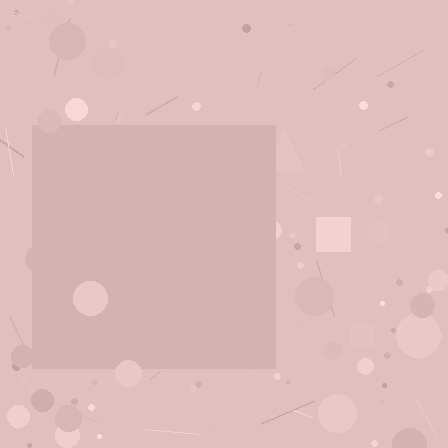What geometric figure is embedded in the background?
A square is embedded in the background.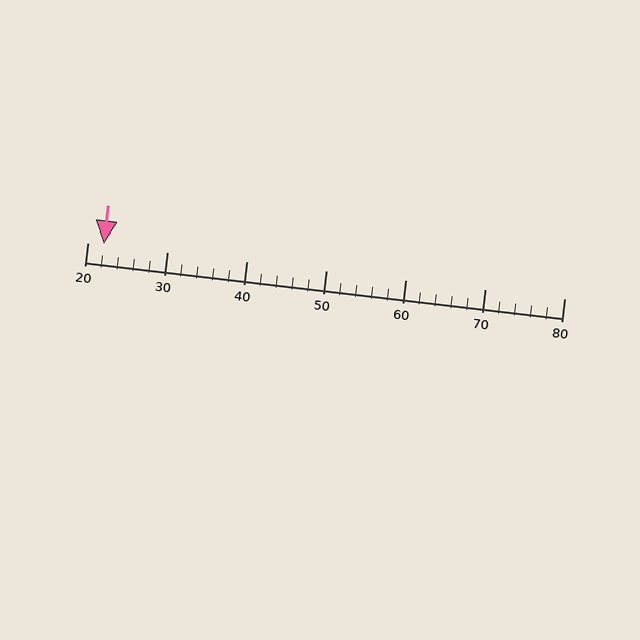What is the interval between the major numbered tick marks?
The major tick marks are spaced 10 units apart.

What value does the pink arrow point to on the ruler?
The pink arrow points to approximately 22.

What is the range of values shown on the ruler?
The ruler shows values from 20 to 80.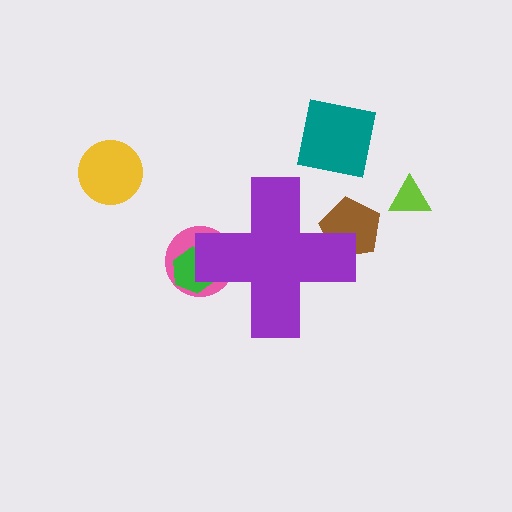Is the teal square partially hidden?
No, the teal square is fully visible.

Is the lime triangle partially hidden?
No, the lime triangle is fully visible.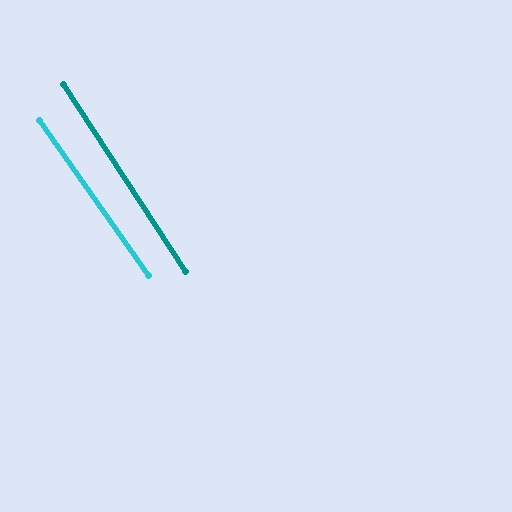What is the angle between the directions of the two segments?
Approximately 2 degrees.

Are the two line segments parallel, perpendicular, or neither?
Parallel — their directions differ by only 2.0°.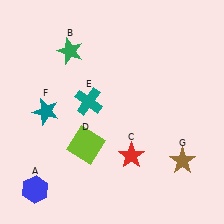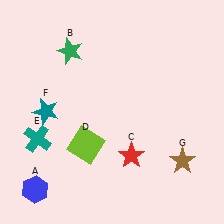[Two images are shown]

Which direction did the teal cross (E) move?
The teal cross (E) moved left.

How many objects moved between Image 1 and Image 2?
1 object moved between the two images.